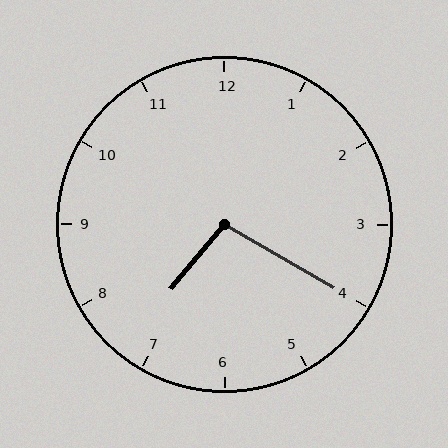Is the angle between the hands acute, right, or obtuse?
It is obtuse.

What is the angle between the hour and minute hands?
Approximately 100 degrees.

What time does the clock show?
7:20.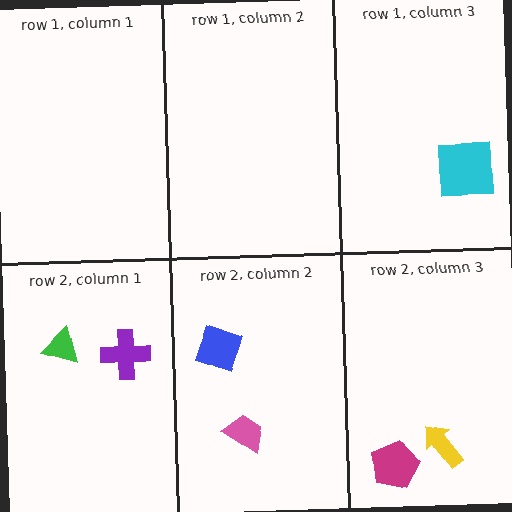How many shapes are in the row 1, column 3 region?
1.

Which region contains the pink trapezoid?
The row 2, column 2 region.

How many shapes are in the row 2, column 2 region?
2.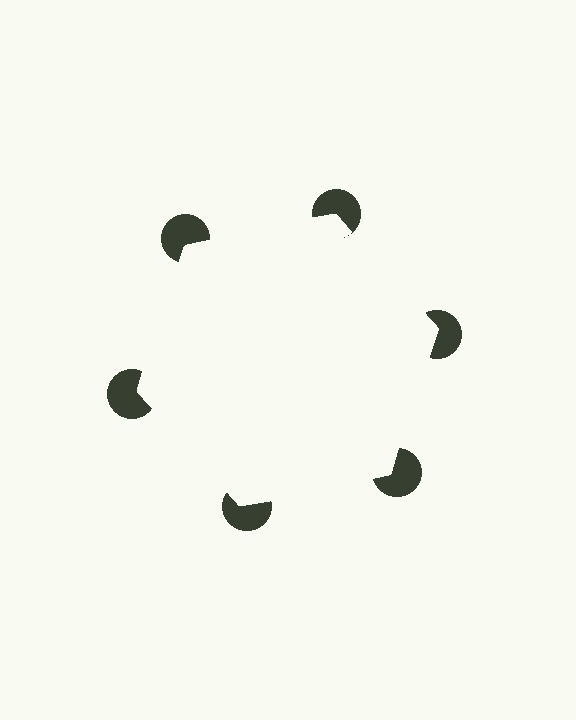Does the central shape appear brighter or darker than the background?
It typically appears slightly brighter than the background, even though no actual brightness change is drawn.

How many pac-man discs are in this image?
There are 6 — one at each vertex of the illusory hexagon.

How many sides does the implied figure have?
6 sides.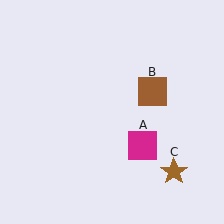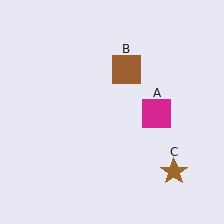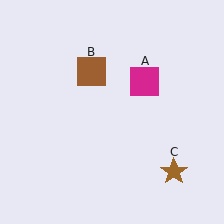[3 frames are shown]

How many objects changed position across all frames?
2 objects changed position: magenta square (object A), brown square (object B).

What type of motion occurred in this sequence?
The magenta square (object A), brown square (object B) rotated counterclockwise around the center of the scene.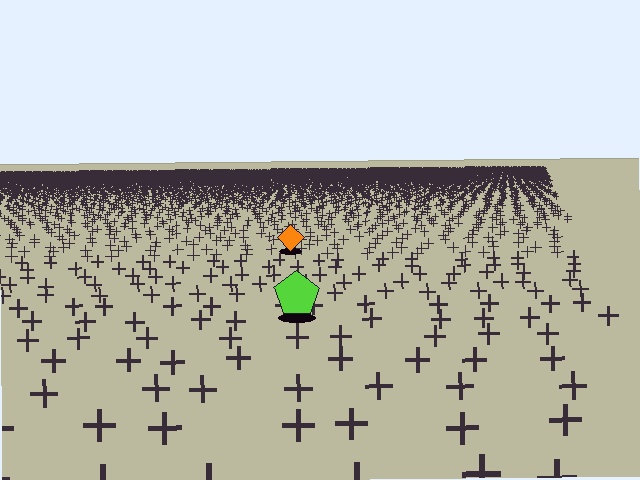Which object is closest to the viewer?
The lime pentagon is closest. The texture marks near it are larger and more spread out.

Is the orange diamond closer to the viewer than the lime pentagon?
No. The lime pentagon is closer — you can tell from the texture gradient: the ground texture is coarser near it.